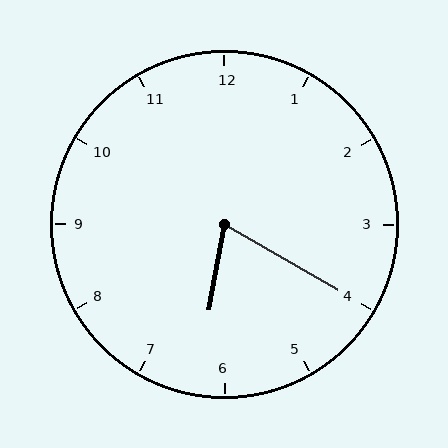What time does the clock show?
6:20.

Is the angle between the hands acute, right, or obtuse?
It is acute.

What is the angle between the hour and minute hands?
Approximately 70 degrees.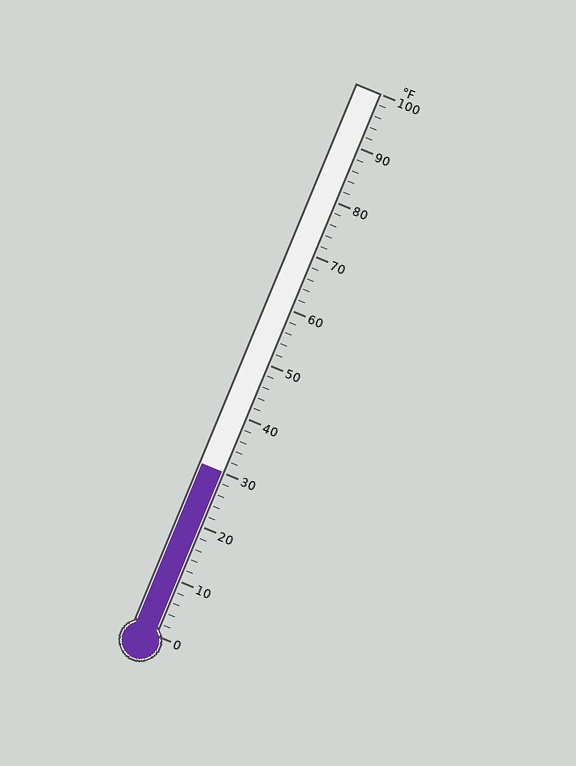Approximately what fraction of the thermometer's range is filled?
The thermometer is filled to approximately 30% of its range.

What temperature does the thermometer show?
The thermometer shows approximately 30°F.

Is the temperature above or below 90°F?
The temperature is below 90°F.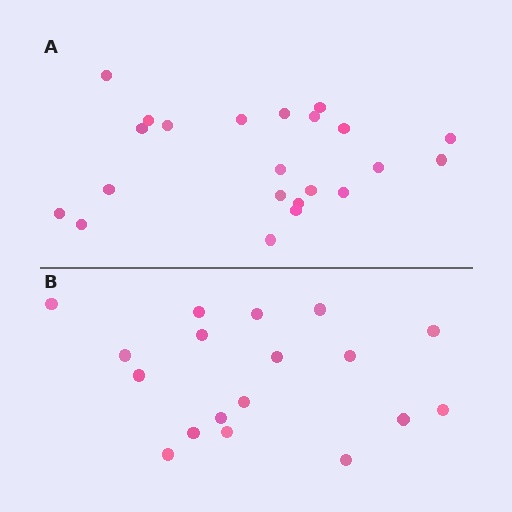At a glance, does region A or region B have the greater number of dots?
Region A (the top region) has more dots.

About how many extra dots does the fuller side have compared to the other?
Region A has about 4 more dots than region B.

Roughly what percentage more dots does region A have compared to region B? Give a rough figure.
About 20% more.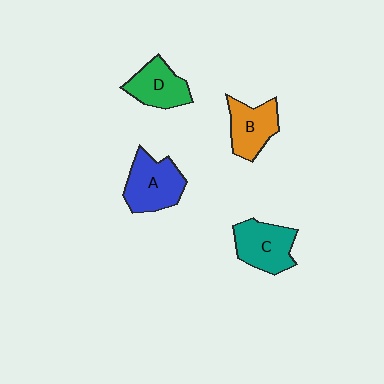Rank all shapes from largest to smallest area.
From largest to smallest: A (blue), C (teal), B (orange), D (green).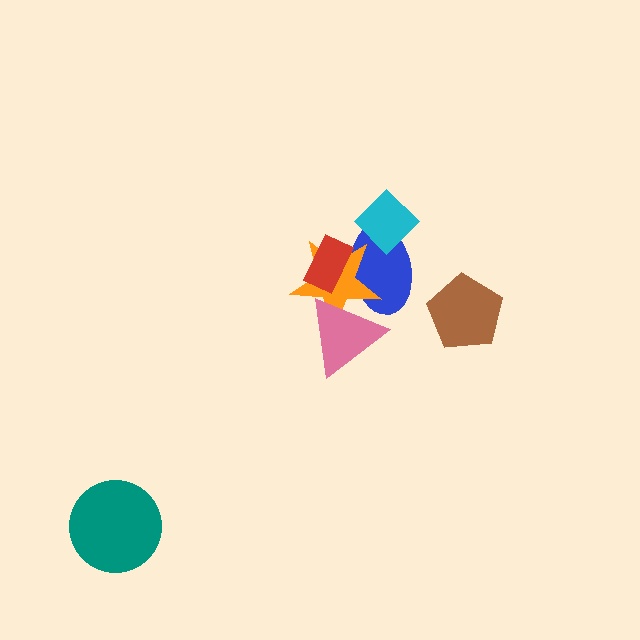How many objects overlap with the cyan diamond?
1 object overlaps with the cyan diamond.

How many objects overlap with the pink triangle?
2 objects overlap with the pink triangle.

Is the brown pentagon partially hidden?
No, no other shape covers it.